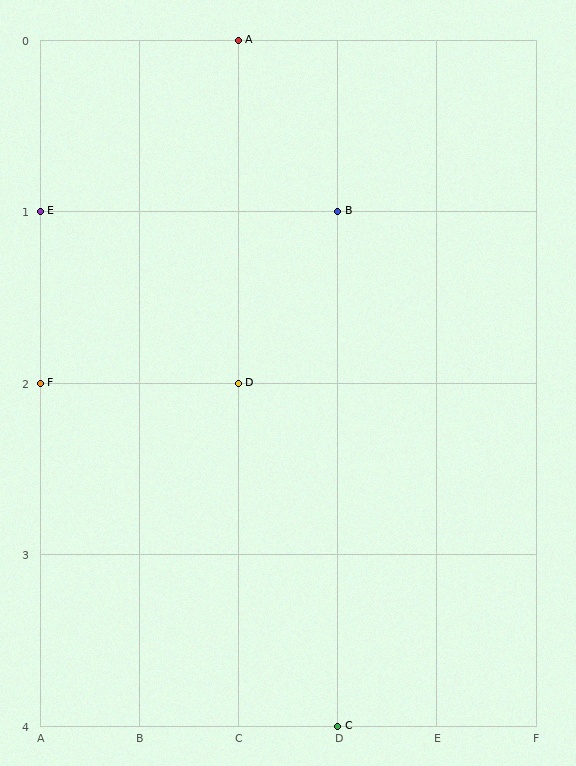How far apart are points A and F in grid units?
Points A and F are 2 columns and 2 rows apart (about 2.8 grid units diagonally).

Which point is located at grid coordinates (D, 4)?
Point C is at (D, 4).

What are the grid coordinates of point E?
Point E is at grid coordinates (A, 1).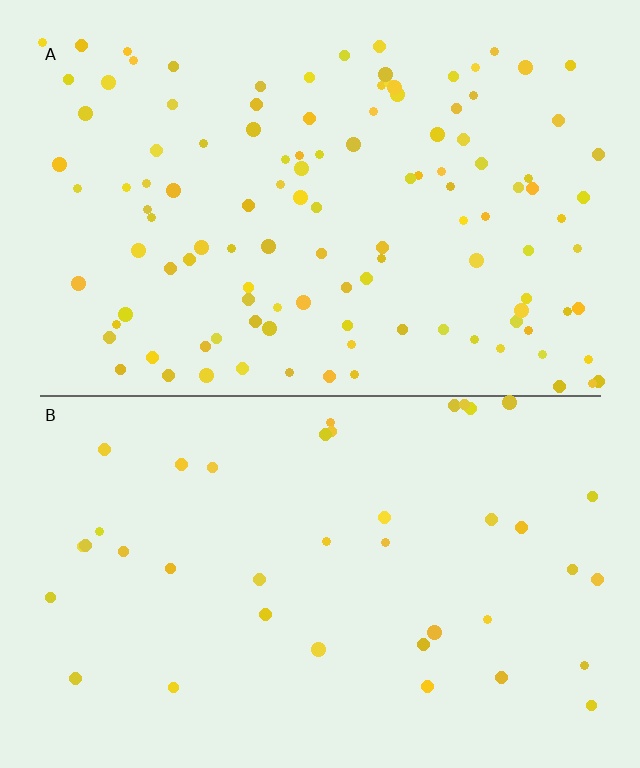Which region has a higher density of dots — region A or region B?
A (the top).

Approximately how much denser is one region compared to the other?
Approximately 3.0× — region A over region B.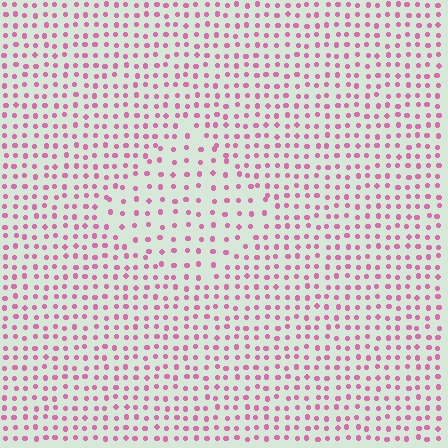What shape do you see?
I see a diamond.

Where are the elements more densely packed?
The elements are more densely packed outside the diamond boundary.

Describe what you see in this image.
The image contains small pink elements arranged at two different densities. A diamond-shaped region is visible where the elements are less densely packed than the surrounding area.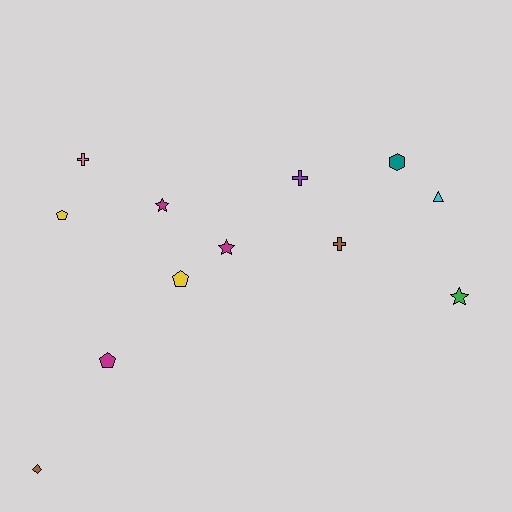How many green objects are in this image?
There is 1 green object.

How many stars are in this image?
There are 3 stars.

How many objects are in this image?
There are 12 objects.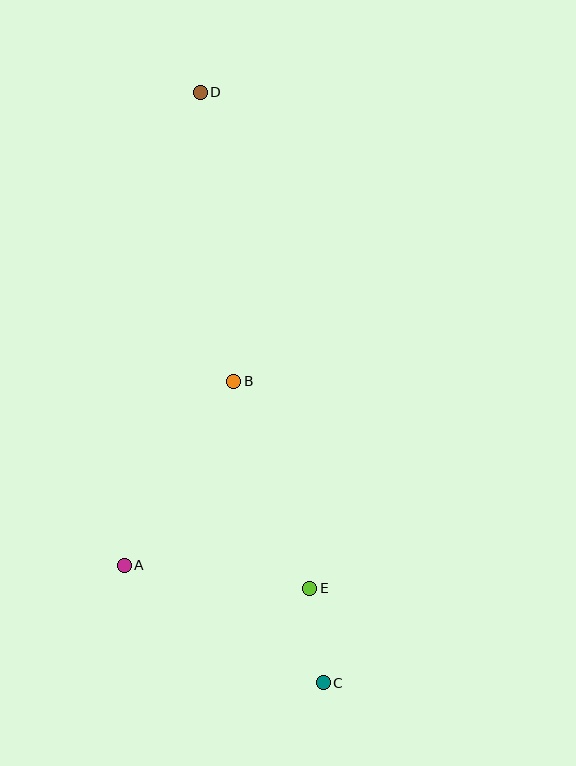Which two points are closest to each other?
Points C and E are closest to each other.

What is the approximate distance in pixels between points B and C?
The distance between B and C is approximately 314 pixels.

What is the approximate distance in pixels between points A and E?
The distance between A and E is approximately 187 pixels.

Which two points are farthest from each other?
Points C and D are farthest from each other.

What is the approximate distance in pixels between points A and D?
The distance between A and D is approximately 479 pixels.